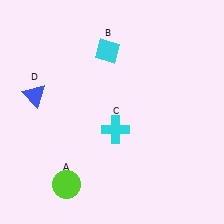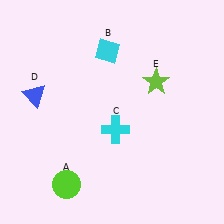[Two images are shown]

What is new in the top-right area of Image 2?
A lime star (E) was added in the top-right area of Image 2.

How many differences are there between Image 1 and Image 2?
There is 1 difference between the two images.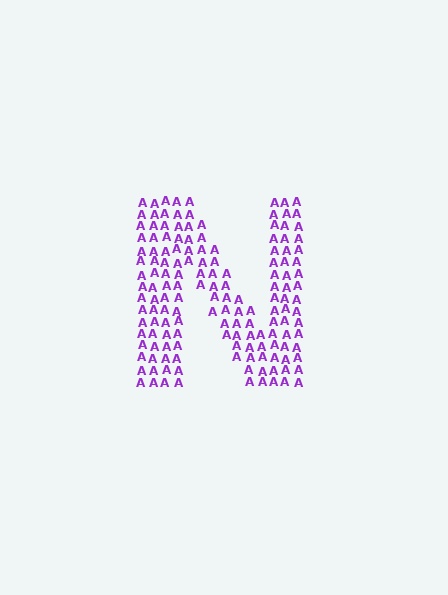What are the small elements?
The small elements are letter A's.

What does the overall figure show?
The overall figure shows the letter N.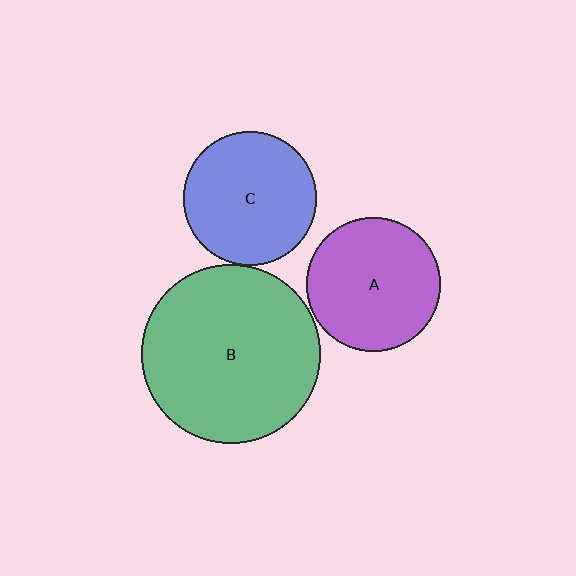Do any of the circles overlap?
No, none of the circles overlap.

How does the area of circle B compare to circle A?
Approximately 1.8 times.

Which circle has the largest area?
Circle B (green).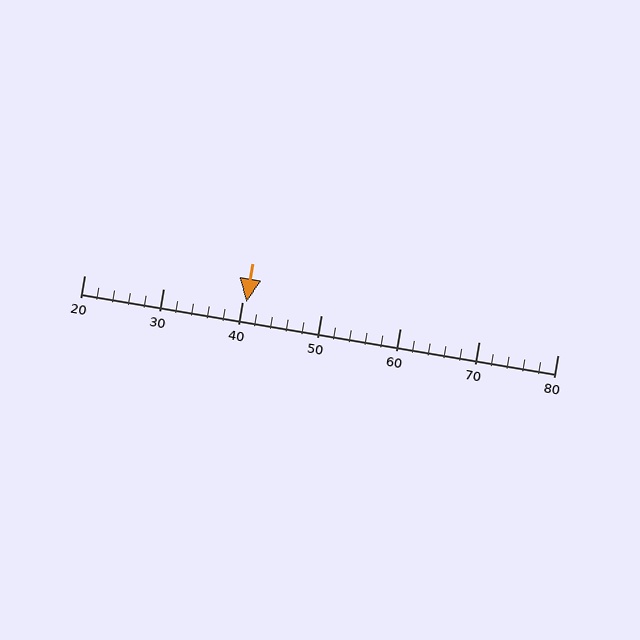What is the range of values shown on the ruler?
The ruler shows values from 20 to 80.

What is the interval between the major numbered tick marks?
The major tick marks are spaced 10 units apart.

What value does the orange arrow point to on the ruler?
The orange arrow points to approximately 41.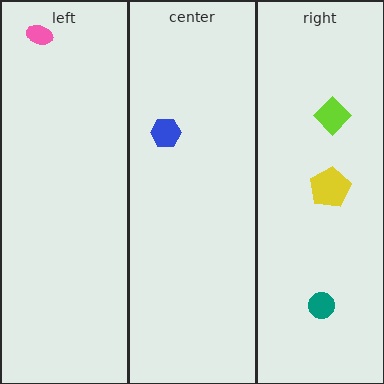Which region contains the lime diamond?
The right region.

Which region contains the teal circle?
The right region.